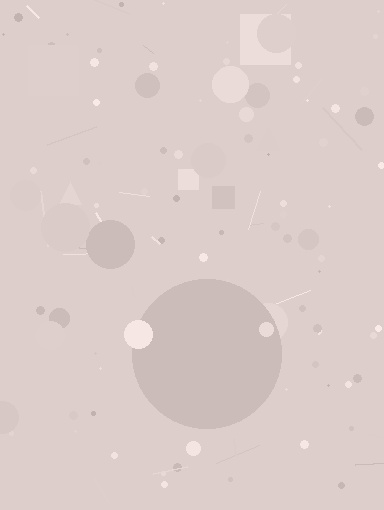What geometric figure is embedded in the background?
A circle is embedded in the background.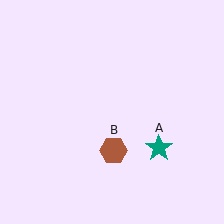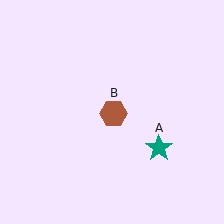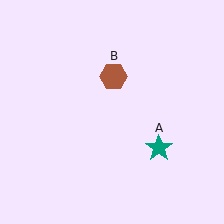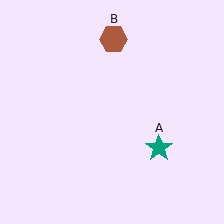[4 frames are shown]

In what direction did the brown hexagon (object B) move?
The brown hexagon (object B) moved up.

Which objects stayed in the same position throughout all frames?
Teal star (object A) remained stationary.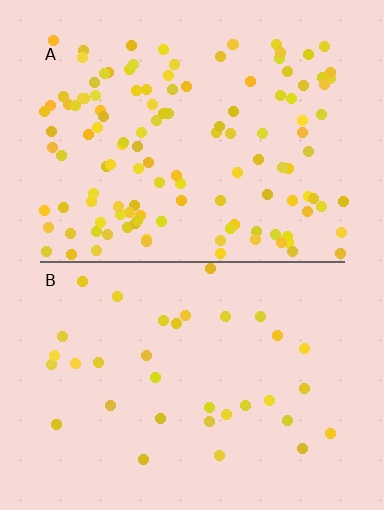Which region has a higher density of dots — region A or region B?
A (the top).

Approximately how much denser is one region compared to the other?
Approximately 3.7× — region A over region B.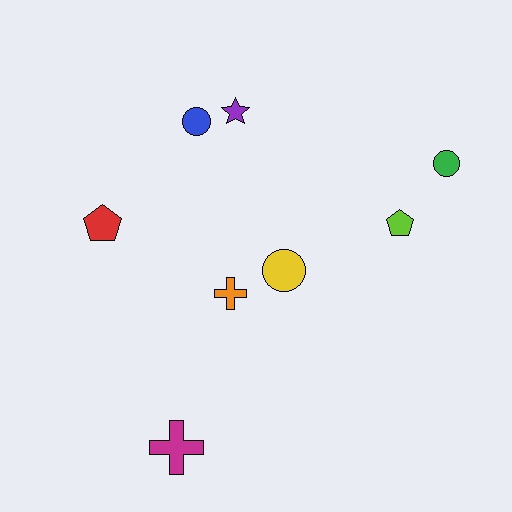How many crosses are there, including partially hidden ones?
There are 2 crosses.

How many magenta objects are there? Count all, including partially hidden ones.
There is 1 magenta object.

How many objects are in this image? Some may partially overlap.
There are 8 objects.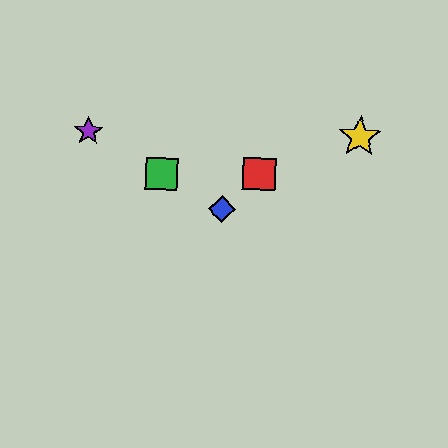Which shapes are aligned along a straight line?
The blue diamond, the green square, the purple star are aligned along a straight line.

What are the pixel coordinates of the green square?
The green square is at (162, 174).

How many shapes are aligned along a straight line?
3 shapes (the blue diamond, the green square, the purple star) are aligned along a straight line.